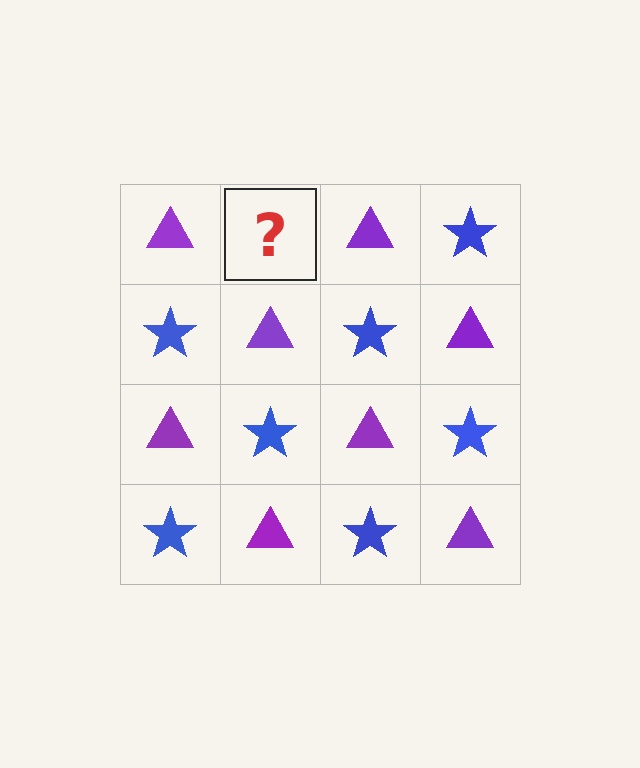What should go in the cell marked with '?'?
The missing cell should contain a blue star.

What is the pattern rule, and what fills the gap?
The rule is that it alternates purple triangle and blue star in a checkerboard pattern. The gap should be filled with a blue star.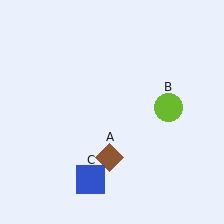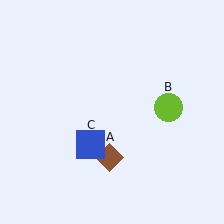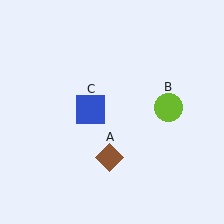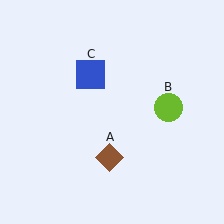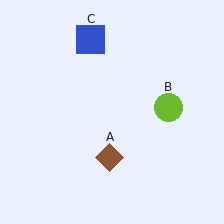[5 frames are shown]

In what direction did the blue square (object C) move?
The blue square (object C) moved up.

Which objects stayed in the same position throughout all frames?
Brown diamond (object A) and lime circle (object B) remained stationary.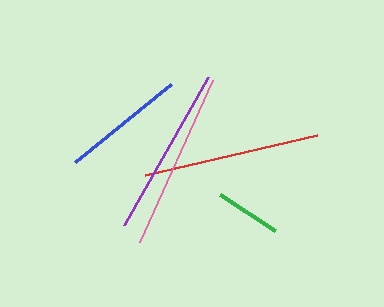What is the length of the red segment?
The red segment is approximately 176 pixels long.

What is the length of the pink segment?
The pink segment is approximately 177 pixels long.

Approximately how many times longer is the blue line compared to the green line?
The blue line is approximately 1.9 times the length of the green line.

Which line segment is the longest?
The pink line is the longest at approximately 177 pixels.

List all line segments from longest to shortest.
From longest to shortest: pink, red, purple, blue, green.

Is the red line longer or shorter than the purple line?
The red line is longer than the purple line.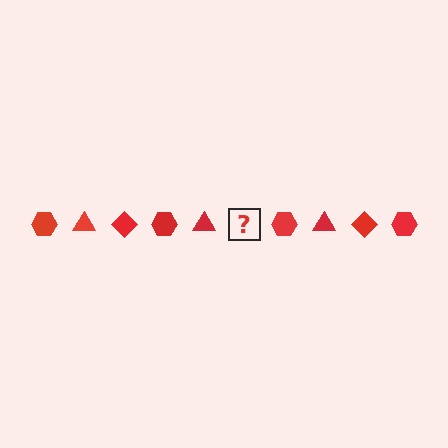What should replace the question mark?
The question mark should be replaced with a red diamond.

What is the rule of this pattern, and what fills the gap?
The rule is that the pattern cycles through hexagon, triangle, diamond shapes in red. The gap should be filled with a red diamond.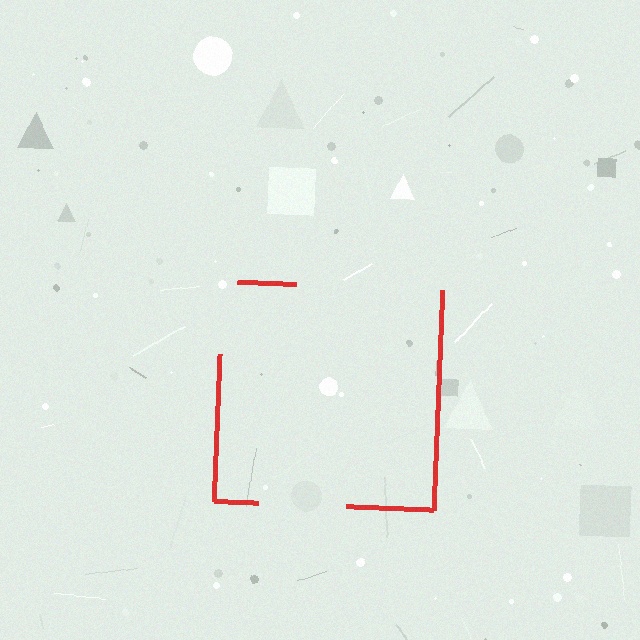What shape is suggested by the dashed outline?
The dashed outline suggests a square.